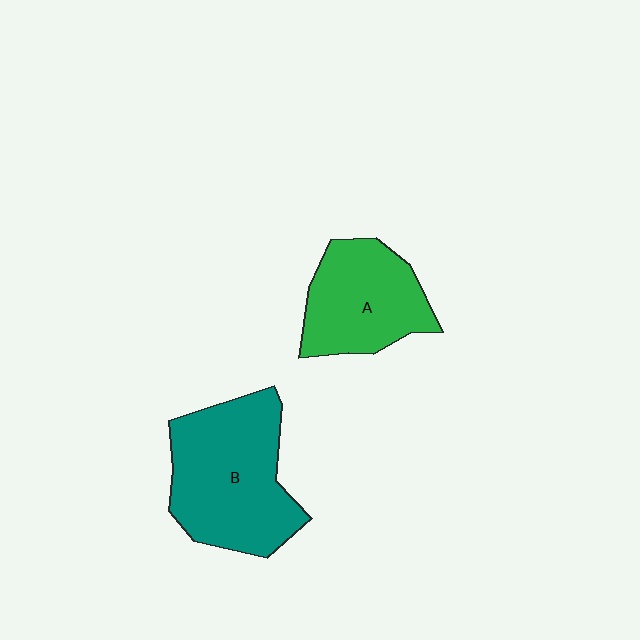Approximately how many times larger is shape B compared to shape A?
Approximately 1.4 times.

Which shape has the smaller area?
Shape A (green).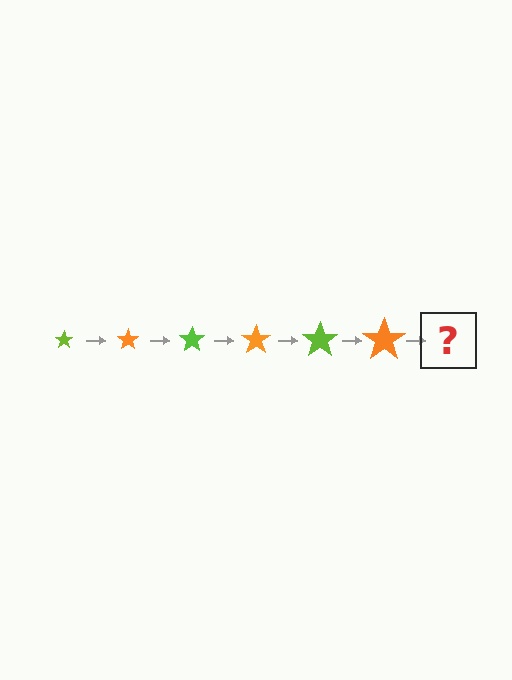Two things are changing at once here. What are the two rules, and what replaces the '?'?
The two rules are that the star grows larger each step and the color cycles through lime and orange. The '?' should be a lime star, larger than the previous one.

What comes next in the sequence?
The next element should be a lime star, larger than the previous one.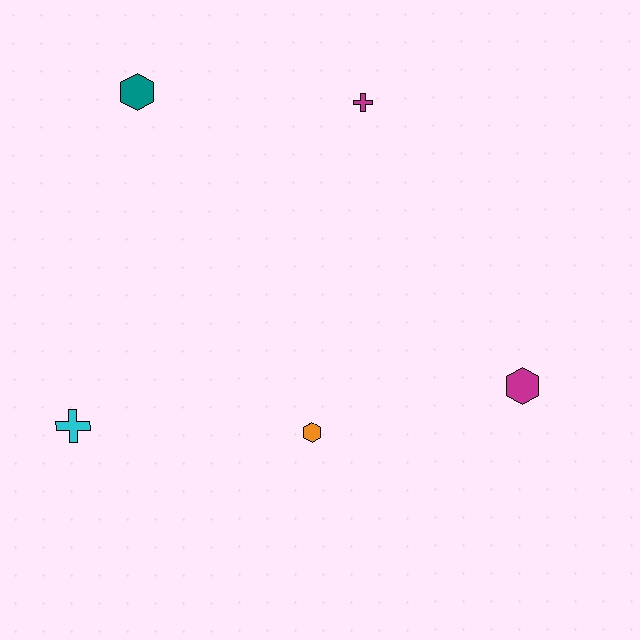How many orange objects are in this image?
There is 1 orange object.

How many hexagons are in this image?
There are 3 hexagons.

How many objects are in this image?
There are 5 objects.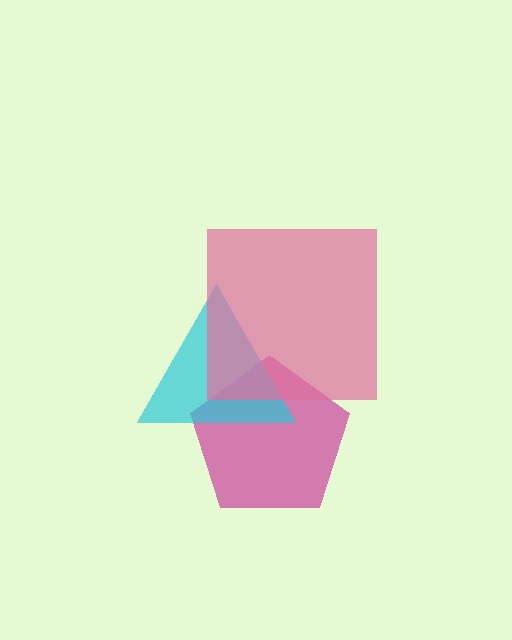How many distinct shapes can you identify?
There are 3 distinct shapes: a magenta pentagon, a cyan triangle, a pink square.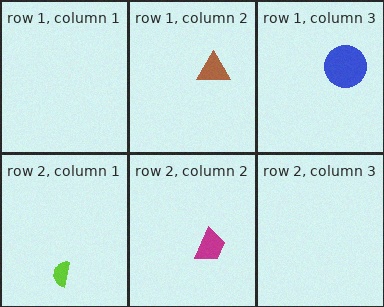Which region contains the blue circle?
The row 1, column 3 region.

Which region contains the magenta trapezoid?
The row 2, column 2 region.